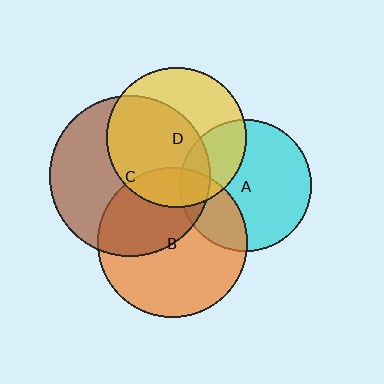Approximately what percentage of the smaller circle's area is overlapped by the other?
Approximately 60%.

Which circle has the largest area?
Circle C (brown).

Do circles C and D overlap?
Yes.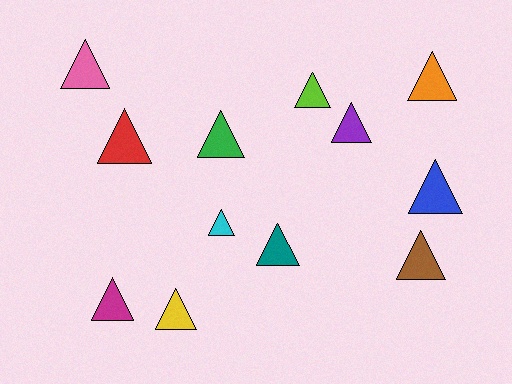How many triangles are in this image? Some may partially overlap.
There are 12 triangles.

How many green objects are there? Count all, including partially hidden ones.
There is 1 green object.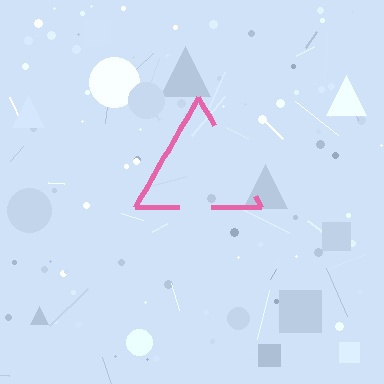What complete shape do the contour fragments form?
The contour fragments form a triangle.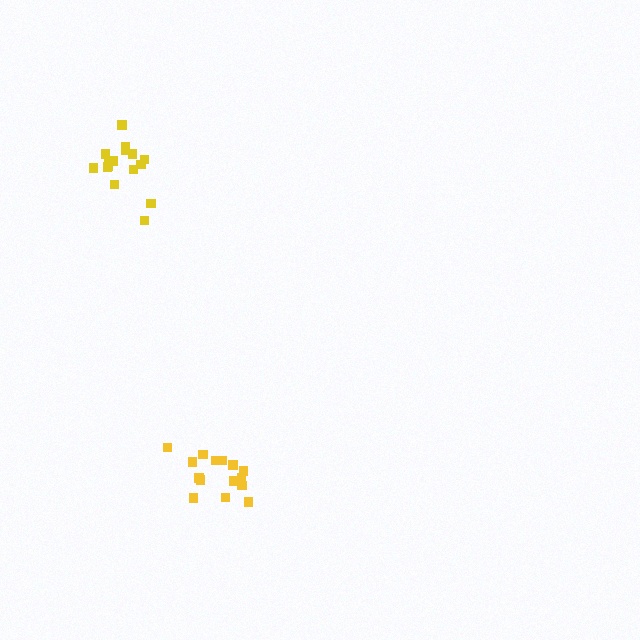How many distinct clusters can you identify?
There are 2 distinct clusters.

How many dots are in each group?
Group 1: 15 dots, Group 2: 16 dots (31 total).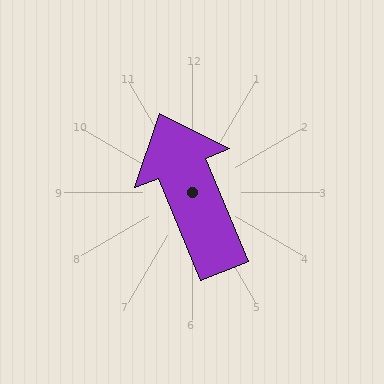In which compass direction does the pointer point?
North.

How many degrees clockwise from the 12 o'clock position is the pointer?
Approximately 338 degrees.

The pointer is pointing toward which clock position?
Roughly 11 o'clock.